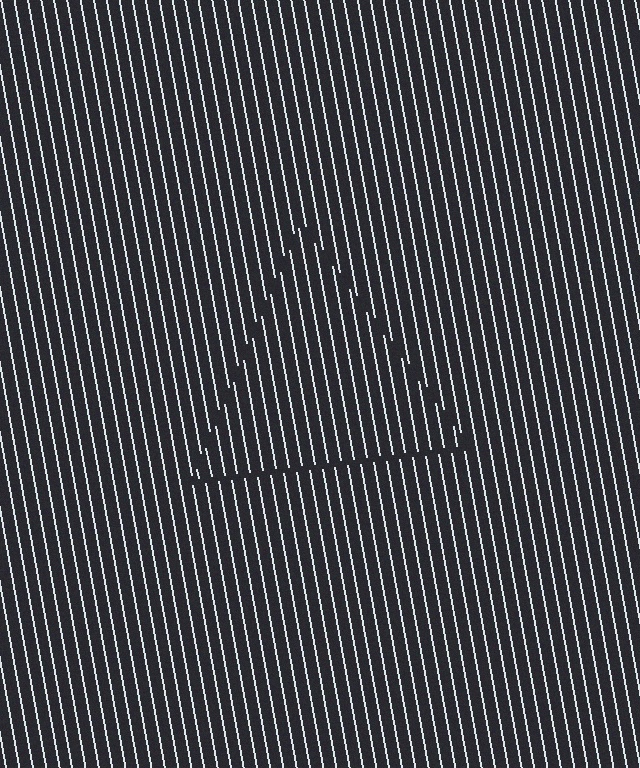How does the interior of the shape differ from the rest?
The interior of the shape contains the same grating, shifted by half a period — the contour is defined by the phase discontinuity where line-ends from the inner and outer gratings abut.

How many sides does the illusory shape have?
3 sides — the line-ends trace a triangle.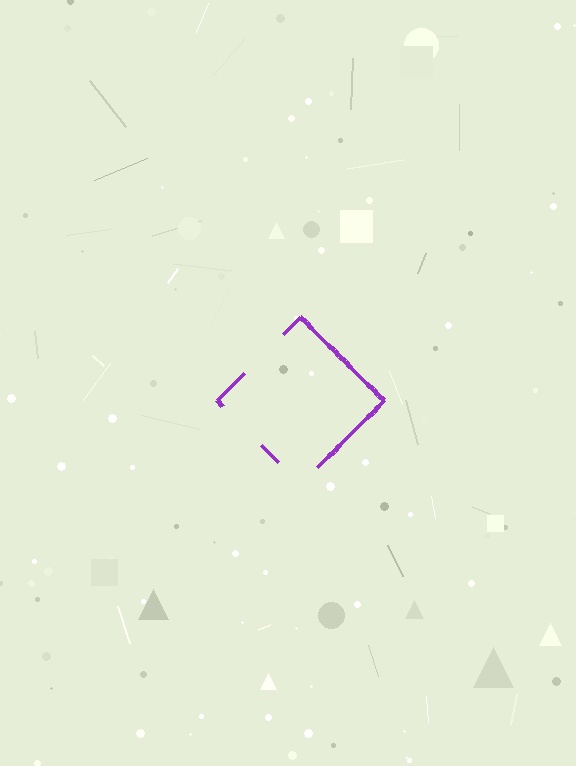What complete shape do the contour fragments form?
The contour fragments form a diamond.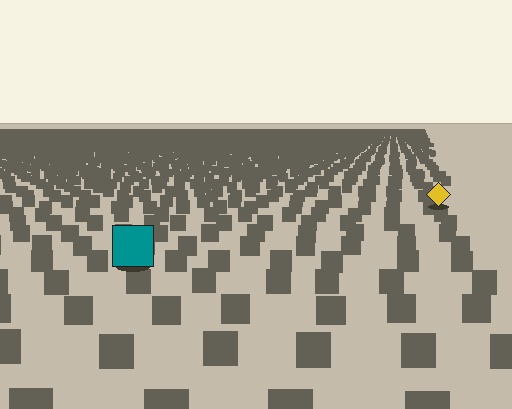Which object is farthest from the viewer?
The yellow diamond is farthest from the viewer. It appears smaller and the ground texture around it is denser.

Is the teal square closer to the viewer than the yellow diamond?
Yes. The teal square is closer — you can tell from the texture gradient: the ground texture is coarser near it.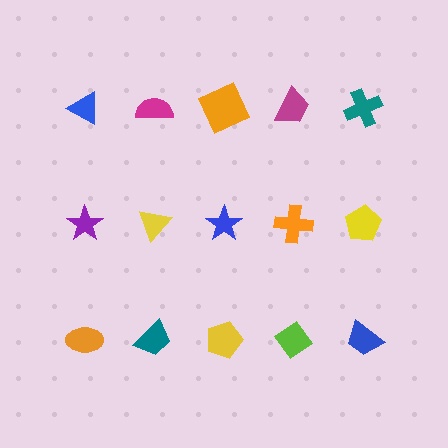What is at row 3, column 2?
A teal trapezoid.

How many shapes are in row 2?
5 shapes.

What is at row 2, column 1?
A purple star.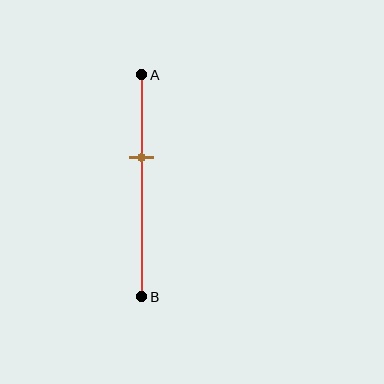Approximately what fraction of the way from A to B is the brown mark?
The brown mark is approximately 35% of the way from A to B.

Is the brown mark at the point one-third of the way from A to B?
No, the mark is at about 35% from A, not at the 33% one-third point.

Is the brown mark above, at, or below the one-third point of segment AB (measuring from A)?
The brown mark is below the one-third point of segment AB.